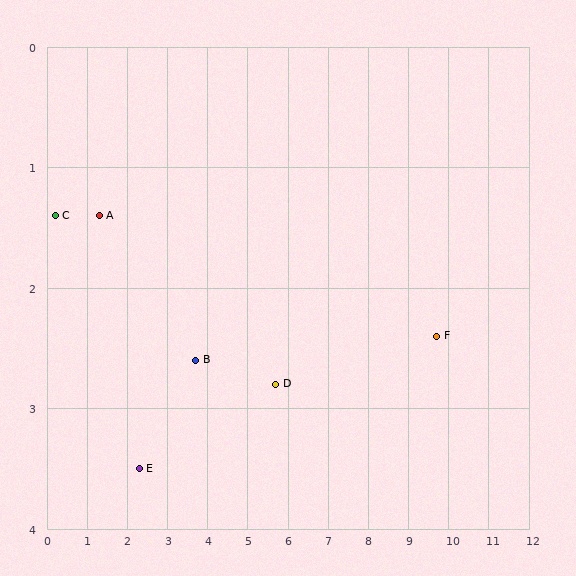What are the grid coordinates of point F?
Point F is at approximately (9.7, 2.4).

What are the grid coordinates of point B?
Point B is at approximately (3.7, 2.6).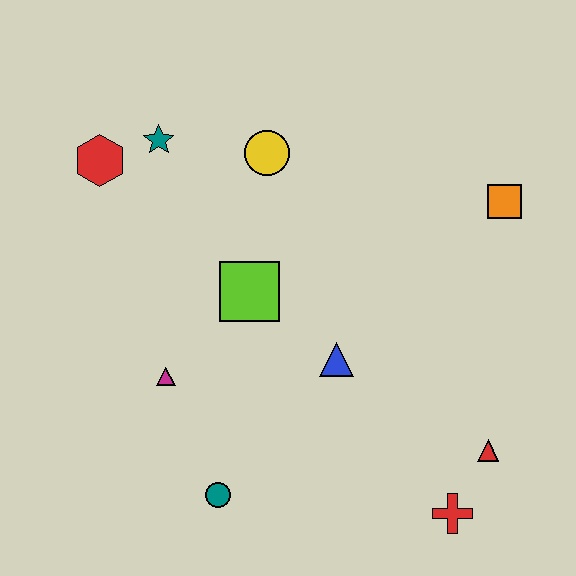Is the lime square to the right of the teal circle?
Yes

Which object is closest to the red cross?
The red triangle is closest to the red cross.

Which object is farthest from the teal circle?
The orange square is farthest from the teal circle.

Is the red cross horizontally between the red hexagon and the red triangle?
Yes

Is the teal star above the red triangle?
Yes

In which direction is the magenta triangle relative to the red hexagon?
The magenta triangle is below the red hexagon.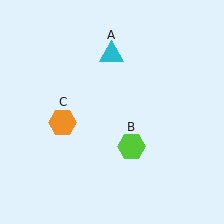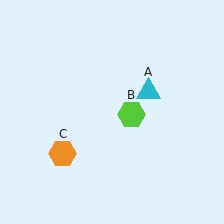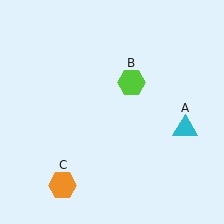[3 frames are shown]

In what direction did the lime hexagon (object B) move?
The lime hexagon (object B) moved up.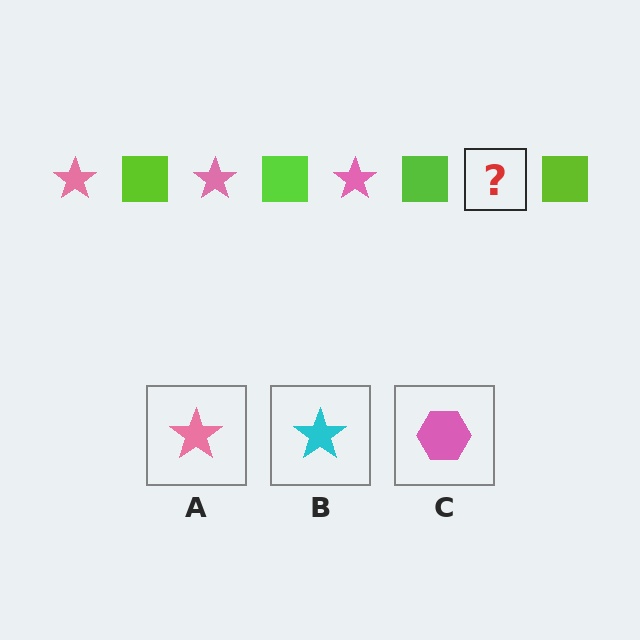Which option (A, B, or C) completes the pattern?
A.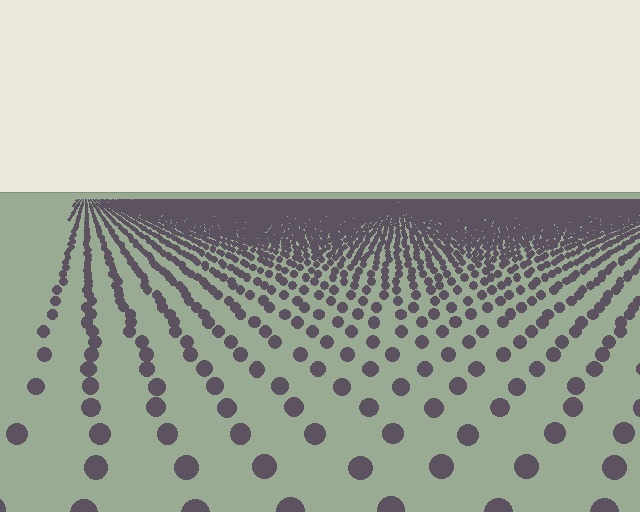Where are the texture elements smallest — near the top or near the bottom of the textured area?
Near the top.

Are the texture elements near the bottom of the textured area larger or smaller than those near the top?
Larger. Near the bottom, elements are closer to the viewer and appear at a bigger on-screen size.